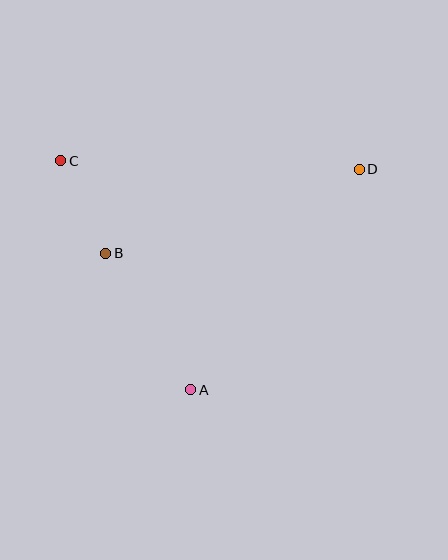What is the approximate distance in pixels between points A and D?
The distance between A and D is approximately 278 pixels.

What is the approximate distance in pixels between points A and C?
The distance between A and C is approximately 264 pixels.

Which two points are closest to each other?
Points B and C are closest to each other.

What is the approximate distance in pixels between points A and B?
The distance between A and B is approximately 161 pixels.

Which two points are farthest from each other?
Points C and D are farthest from each other.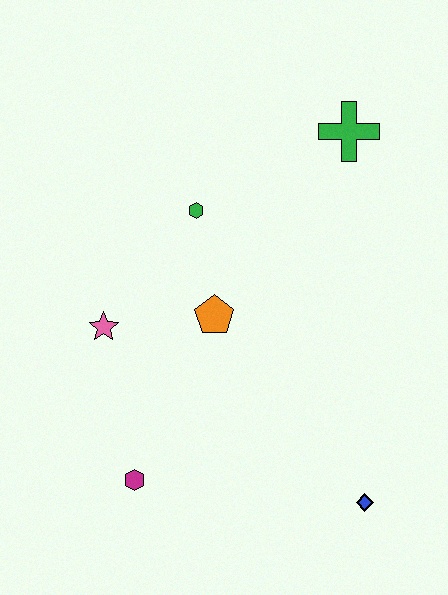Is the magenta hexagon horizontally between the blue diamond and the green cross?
No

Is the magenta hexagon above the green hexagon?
No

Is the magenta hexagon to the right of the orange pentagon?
No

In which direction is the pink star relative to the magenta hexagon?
The pink star is above the magenta hexagon.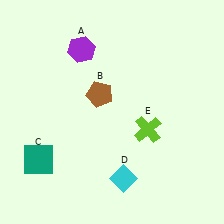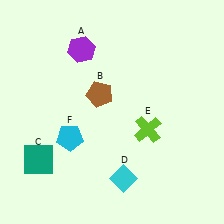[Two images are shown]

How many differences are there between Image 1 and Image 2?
There is 1 difference between the two images.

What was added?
A cyan pentagon (F) was added in Image 2.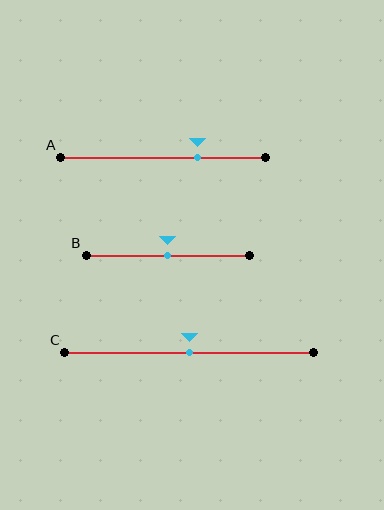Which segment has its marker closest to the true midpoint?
Segment B has its marker closest to the true midpoint.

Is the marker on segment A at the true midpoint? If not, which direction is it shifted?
No, the marker on segment A is shifted to the right by about 17% of the segment length.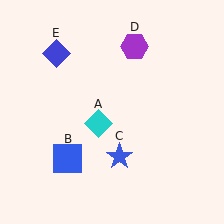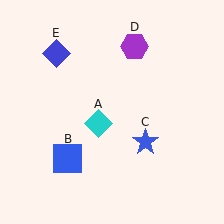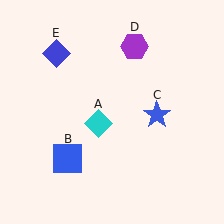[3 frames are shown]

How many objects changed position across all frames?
1 object changed position: blue star (object C).